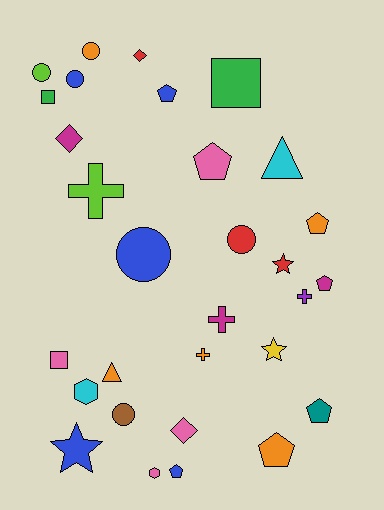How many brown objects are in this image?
There is 1 brown object.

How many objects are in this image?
There are 30 objects.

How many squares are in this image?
There are 3 squares.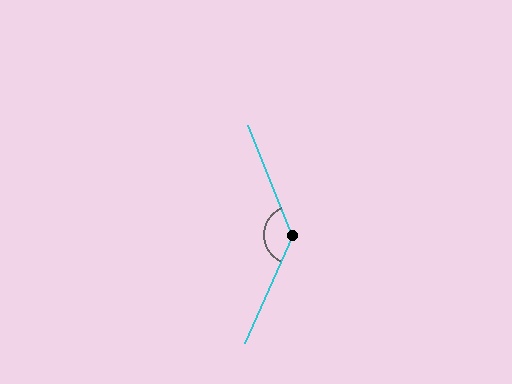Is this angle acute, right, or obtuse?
It is obtuse.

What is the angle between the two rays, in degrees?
Approximately 134 degrees.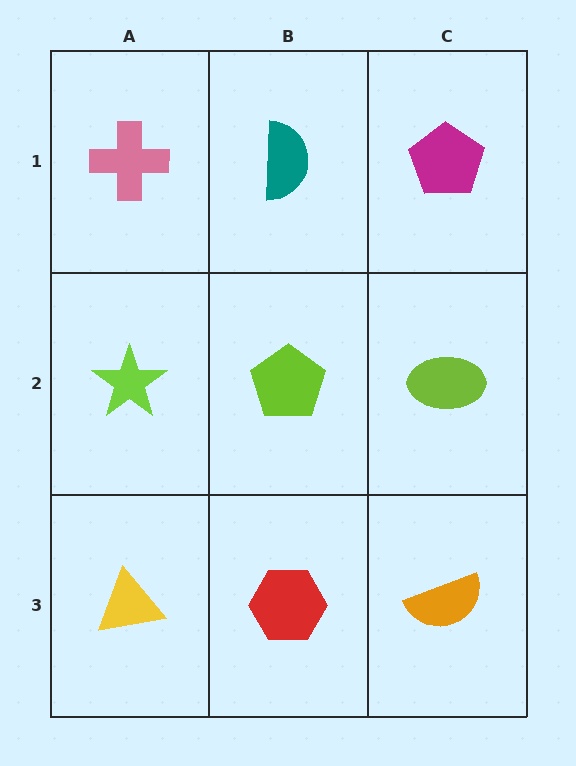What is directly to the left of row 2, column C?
A lime pentagon.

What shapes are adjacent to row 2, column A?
A pink cross (row 1, column A), a yellow triangle (row 3, column A), a lime pentagon (row 2, column B).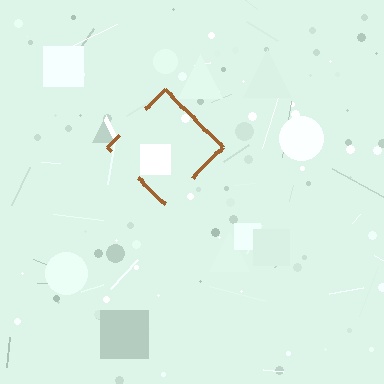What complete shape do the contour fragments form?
The contour fragments form a diamond.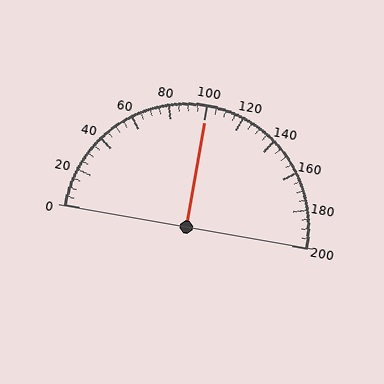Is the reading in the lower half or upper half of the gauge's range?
The reading is in the upper half of the range (0 to 200).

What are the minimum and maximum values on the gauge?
The gauge ranges from 0 to 200.